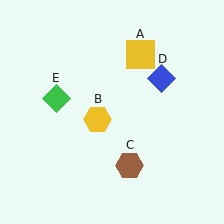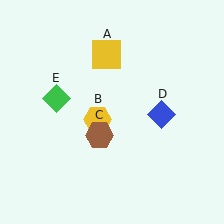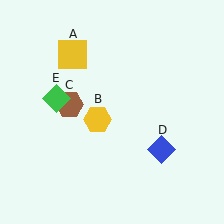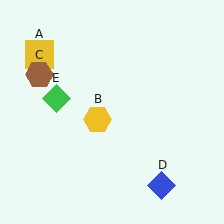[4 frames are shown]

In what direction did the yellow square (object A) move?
The yellow square (object A) moved left.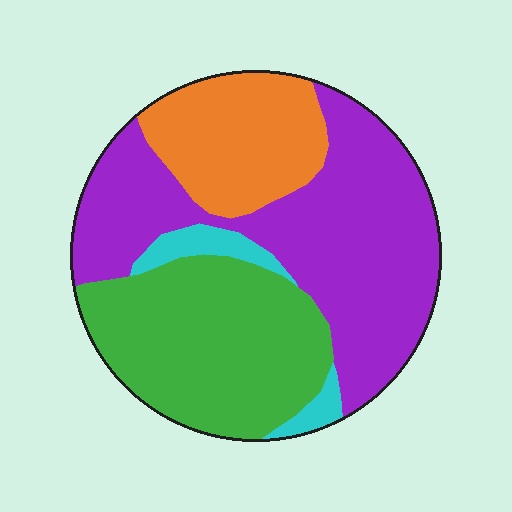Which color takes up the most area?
Purple, at roughly 45%.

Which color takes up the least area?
Cyan, at roughly 5%.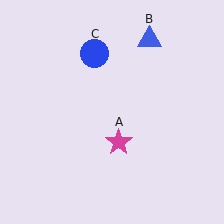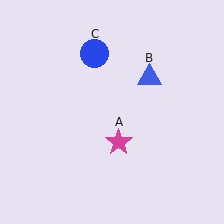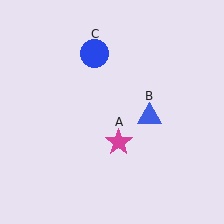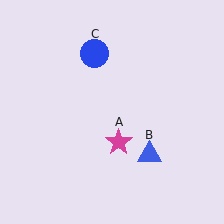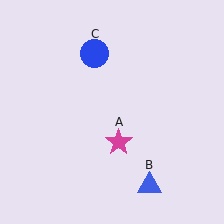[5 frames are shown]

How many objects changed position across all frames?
1 object changed position: blue triangle (object B).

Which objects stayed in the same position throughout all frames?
Magenta star (object A) and blue circle (object C) remained stationary.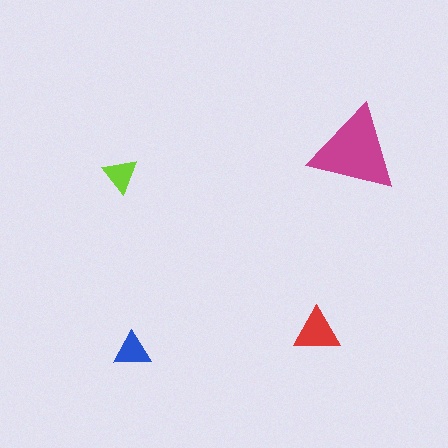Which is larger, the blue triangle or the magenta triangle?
The magenta one.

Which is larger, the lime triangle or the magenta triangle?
The magenta one.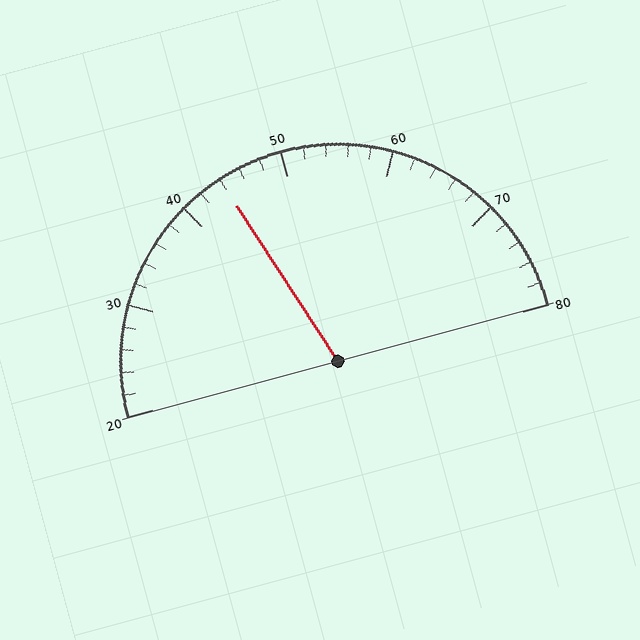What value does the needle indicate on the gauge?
The needle indicates approximately 44.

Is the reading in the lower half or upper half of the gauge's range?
The reading is in the lower half of the range (20 to 80).